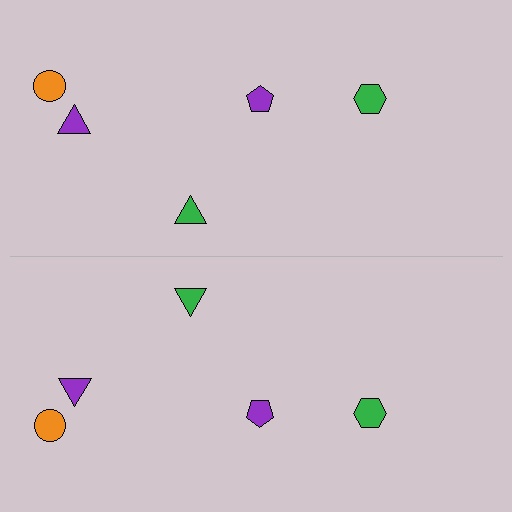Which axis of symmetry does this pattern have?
The pattern has a horizontal axis of symmetry running through the center of the image.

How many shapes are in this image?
There are 10 shapes in this image.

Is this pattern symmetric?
Yes, this pattern has bilateral (reflection) symmetry.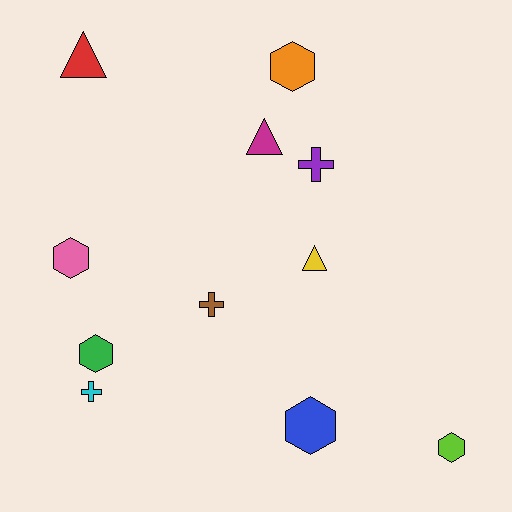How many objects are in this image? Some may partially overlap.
There are 11 objects.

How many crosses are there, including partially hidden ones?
There are 3 crosses.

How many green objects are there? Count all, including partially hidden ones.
There is 1 green object.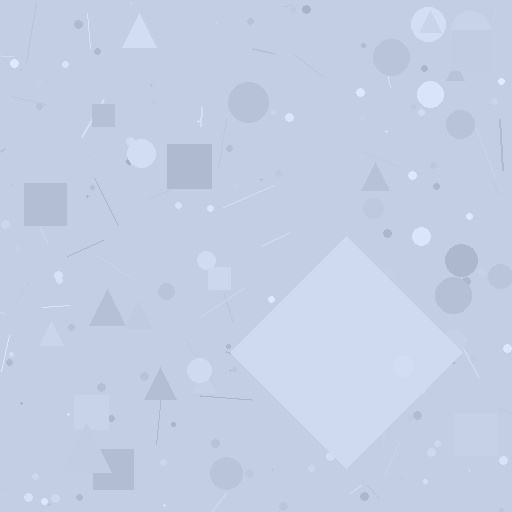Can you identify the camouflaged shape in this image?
The camouflaged shape is a diamond.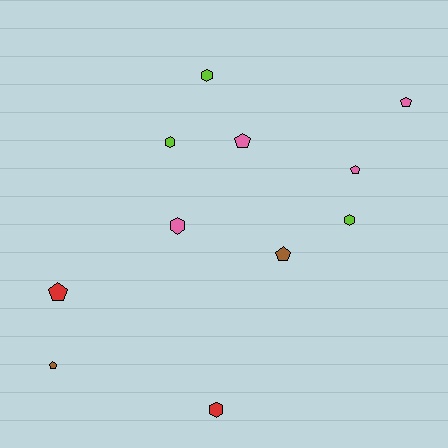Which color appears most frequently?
Pink, with 4 objects.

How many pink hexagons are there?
There is 1 pink hexagon.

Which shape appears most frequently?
Pentagon, with 6 objects.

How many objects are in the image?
There are 11 objects.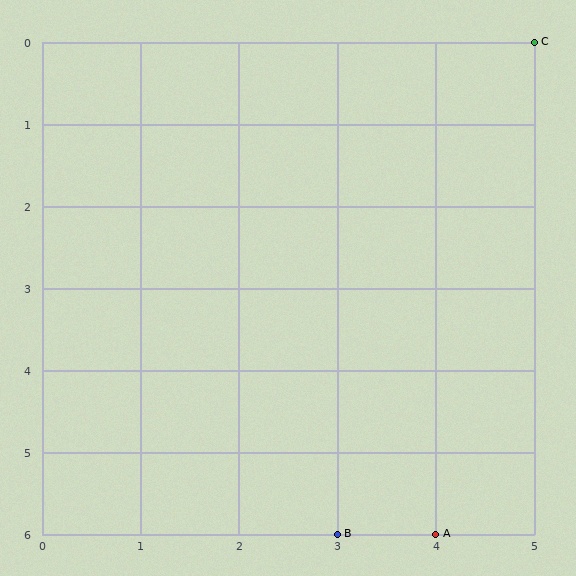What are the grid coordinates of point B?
Point B is at grid coordinates (3, 6).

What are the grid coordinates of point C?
Point C is at grid coordinates (5, 0).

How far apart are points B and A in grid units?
Points B and A are 1 column apart.